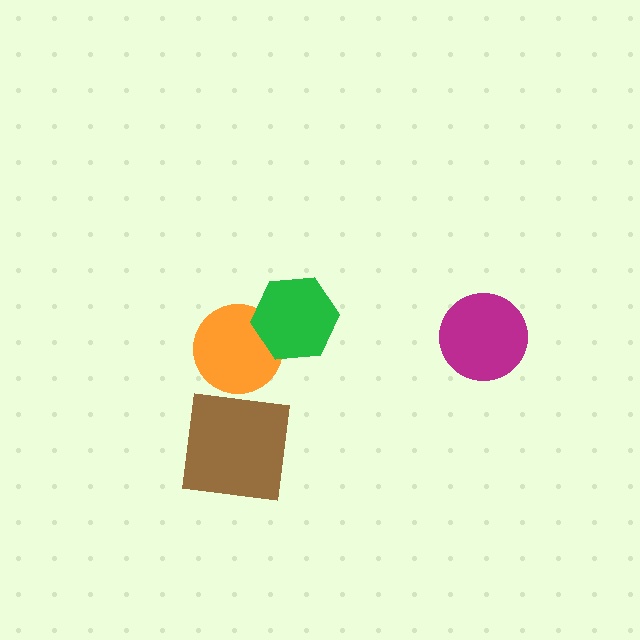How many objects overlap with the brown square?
0 objects overlap with the brown square.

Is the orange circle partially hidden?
Yes, it is partially covered by another shape.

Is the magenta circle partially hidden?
No, no other shape covers it.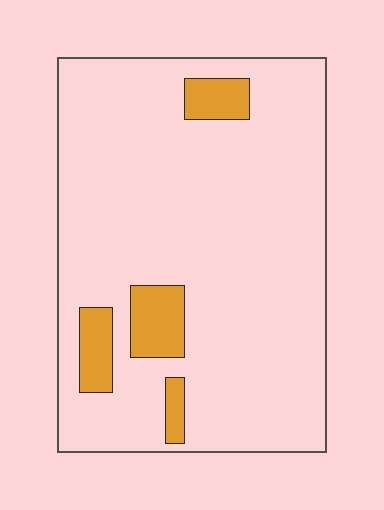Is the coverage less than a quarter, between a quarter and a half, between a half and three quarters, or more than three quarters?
Less than a quarter.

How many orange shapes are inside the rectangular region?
4.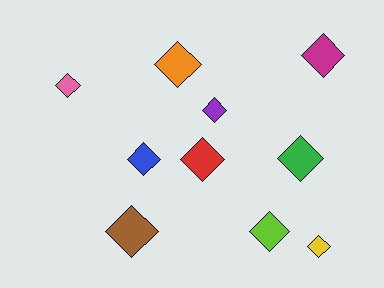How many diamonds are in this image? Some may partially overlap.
There are 10 diamonds.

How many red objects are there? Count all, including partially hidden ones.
There is 1 red object.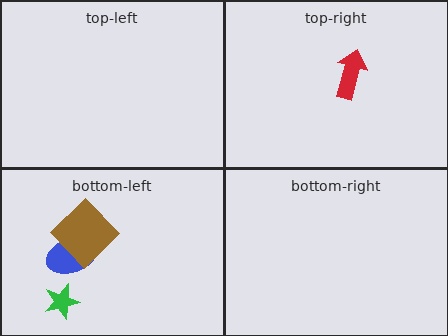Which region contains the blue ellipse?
The bottom-left region.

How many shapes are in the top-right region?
1.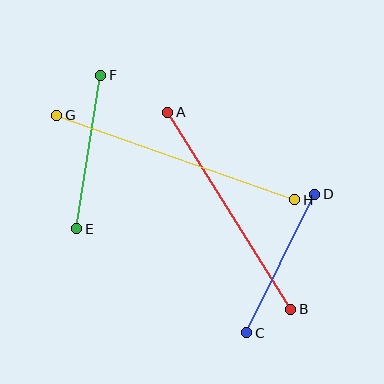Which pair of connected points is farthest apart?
Points G and H are farthest apart.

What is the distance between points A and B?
The distance is approximately 232 pixels.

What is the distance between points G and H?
The distance is approximately 253 pixels.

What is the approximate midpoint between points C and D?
The midpoint is at approximately (281, 263) pixels.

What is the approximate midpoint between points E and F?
The midpoint is at approximately (89, 152) pixels.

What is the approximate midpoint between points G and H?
The midpoint is at approximately (176, 157) pixels.